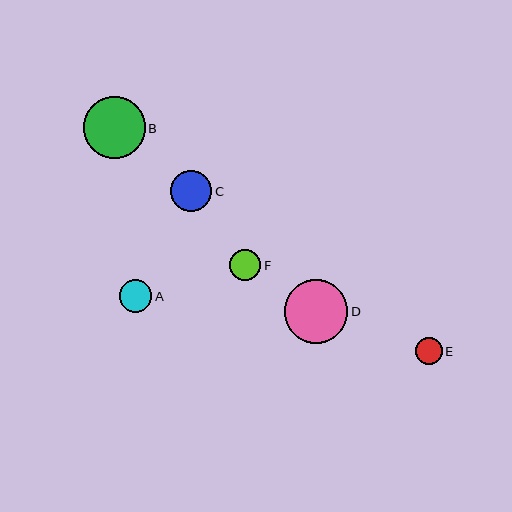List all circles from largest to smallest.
From largest to smallest: D, B, C, A, F, E.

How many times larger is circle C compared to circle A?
Circle C is approximately 1.2 times the size of circle A.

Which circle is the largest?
Circle D is the largest with a size of approximately 63 pixels.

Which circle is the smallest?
Circle E is the smallest with a size of approximately 27 pixels.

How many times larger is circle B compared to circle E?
Circle B is approximately 2.3 times the size of circle E.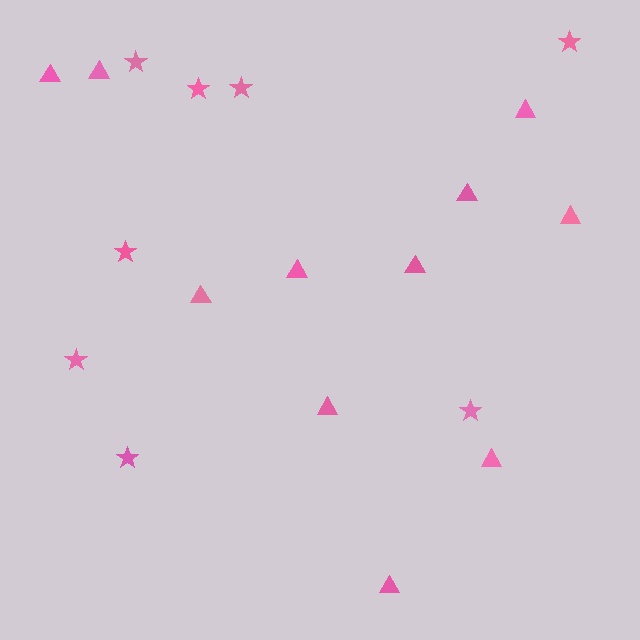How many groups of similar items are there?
There are 2 groups: one group of stars (8) and one group of triangles (11).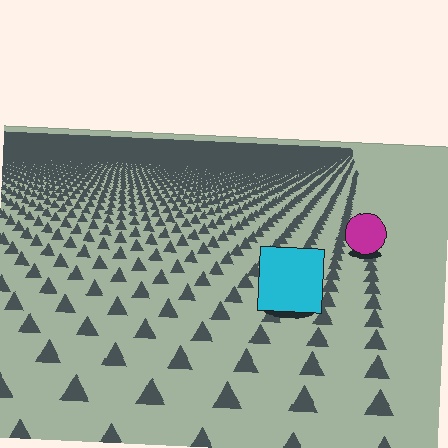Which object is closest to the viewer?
The cyan square is closest. The texture marks near it are larger and more spread out.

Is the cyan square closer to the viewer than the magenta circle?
Yes. The cyan square is closer — you can tell from the texture gradient: the ground texture is coarser near it.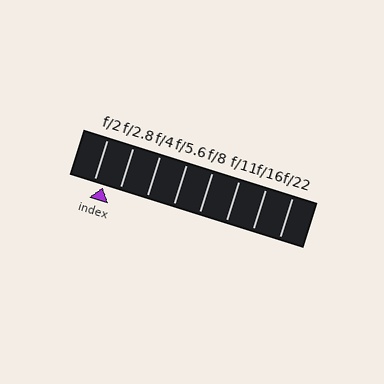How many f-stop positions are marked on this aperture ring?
There are 8 f-stop positions marked.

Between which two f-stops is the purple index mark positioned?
The index mark is between f/2 and f/2.8.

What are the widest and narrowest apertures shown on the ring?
The widest aperture shown is f/2 and the narrowest is f/22.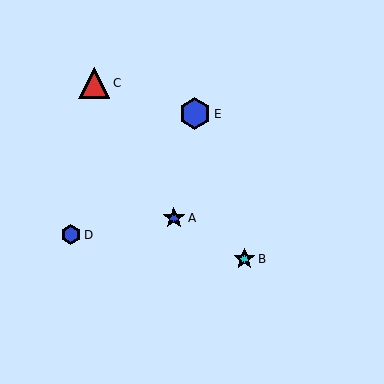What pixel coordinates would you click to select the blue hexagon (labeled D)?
Click at (71, 235) to select the blue hexagon D.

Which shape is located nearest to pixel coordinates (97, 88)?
The red triangle (labeled C) at (94, 83) is nearest to that location.